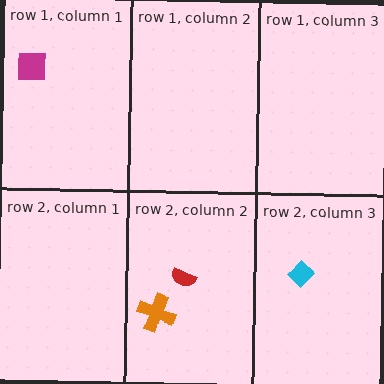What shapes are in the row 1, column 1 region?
The magenta square.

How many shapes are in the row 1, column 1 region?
1.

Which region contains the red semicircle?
The row 2, column 2 region.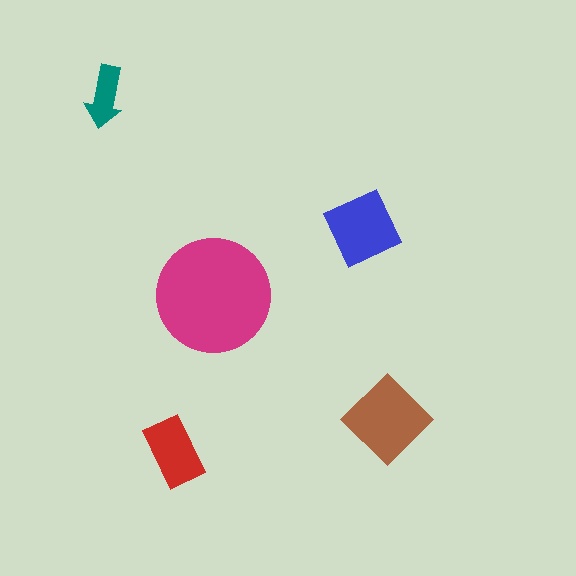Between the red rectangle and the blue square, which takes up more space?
The blue square.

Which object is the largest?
The magenta circle.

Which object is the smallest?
The teal arrow.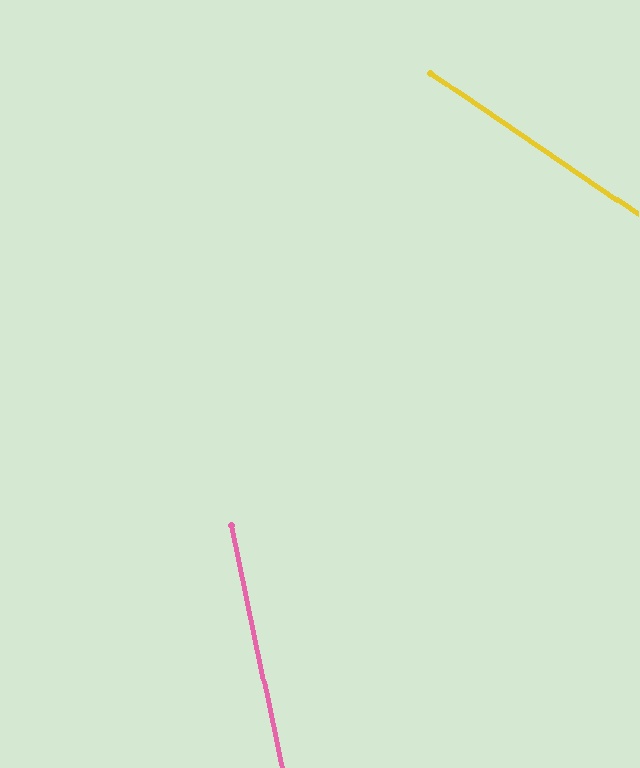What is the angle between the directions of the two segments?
Approximately 44 degrees.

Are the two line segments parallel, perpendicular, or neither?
Neither parallel nor perpendicular — they differ by about 44°.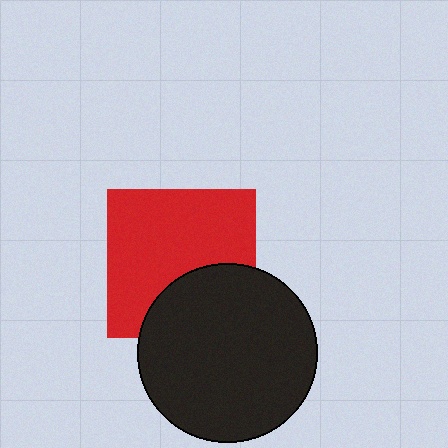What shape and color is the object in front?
The object in front is a black circle.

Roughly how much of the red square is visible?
Most of it is visible (roughly 68%).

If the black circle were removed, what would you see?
You would see the complete red square.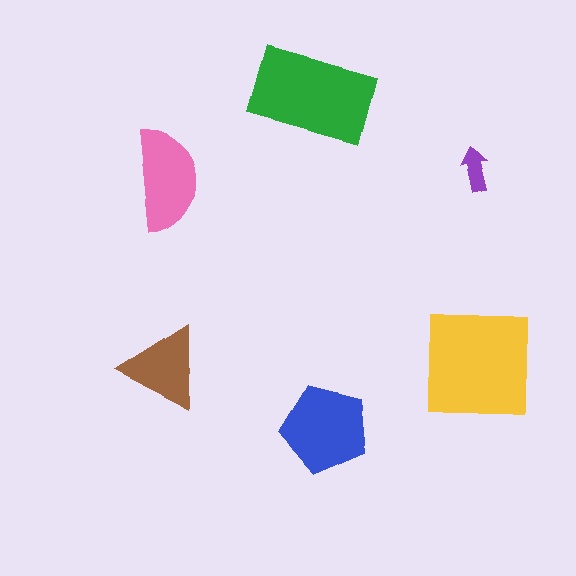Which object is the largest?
The yellow square.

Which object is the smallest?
The purple arrow.